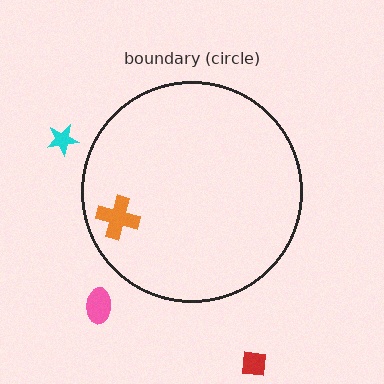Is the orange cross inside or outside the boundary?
Inside.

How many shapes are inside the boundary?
1 inside, 3 outside.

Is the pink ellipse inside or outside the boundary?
Outside.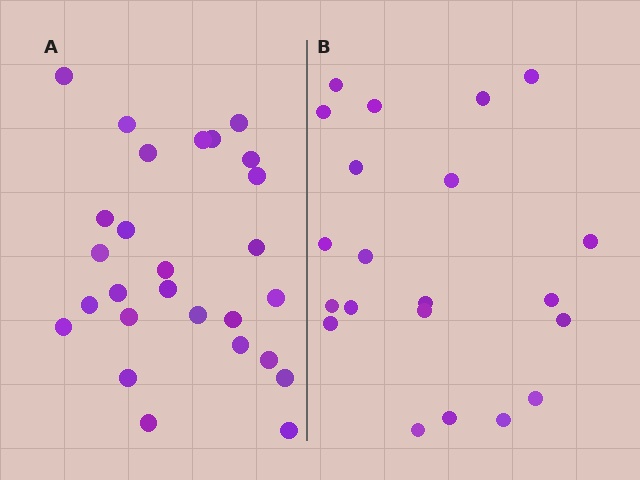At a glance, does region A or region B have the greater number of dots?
Region A (the left region) has more dots.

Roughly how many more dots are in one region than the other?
Region A has about 6 more dots than region B.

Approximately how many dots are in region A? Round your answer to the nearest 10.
About 30 dots. (The exact count is 27, which rounds to 30.)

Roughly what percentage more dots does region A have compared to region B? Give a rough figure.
About 30% more.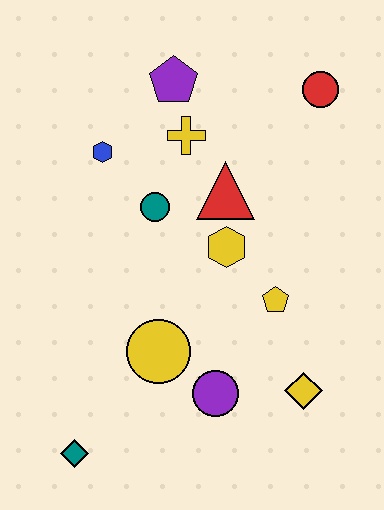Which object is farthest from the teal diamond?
The red circle is farthest from the teal diamond.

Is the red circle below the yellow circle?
No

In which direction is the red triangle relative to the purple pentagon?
The red triangle is below the purple pentagon.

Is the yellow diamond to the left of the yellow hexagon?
No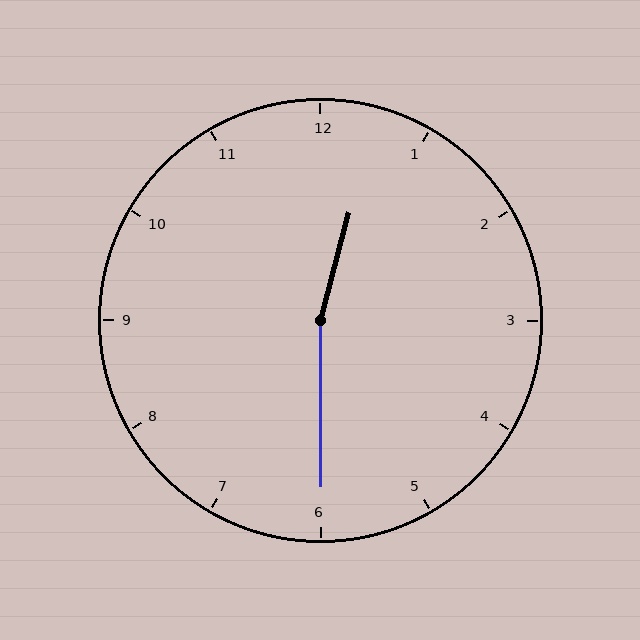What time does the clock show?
12:30.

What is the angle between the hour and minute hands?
Approximately 165 degrees.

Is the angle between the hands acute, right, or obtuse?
It is obtuse.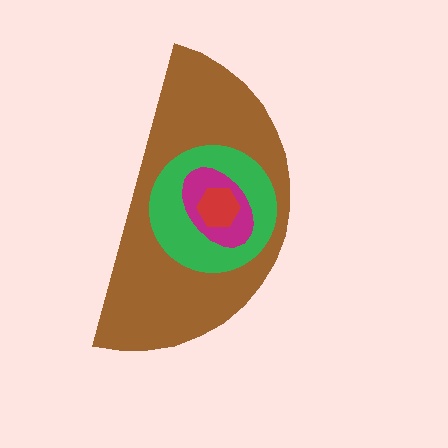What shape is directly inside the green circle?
The magenta ellipse.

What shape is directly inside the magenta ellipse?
The red hexagon.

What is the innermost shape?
The red hexagon.